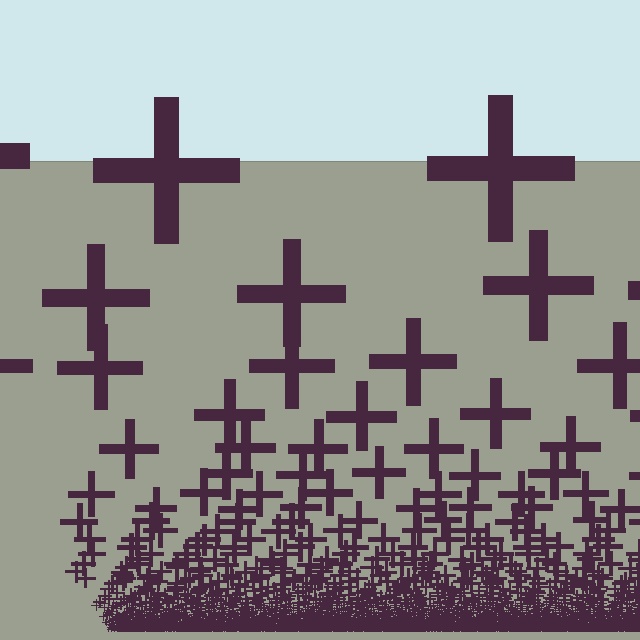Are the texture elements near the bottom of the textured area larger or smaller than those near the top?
Smaller. The gradient is inverted — elements near the bottom are smaller and denser.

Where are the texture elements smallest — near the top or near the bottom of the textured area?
Near the bottom.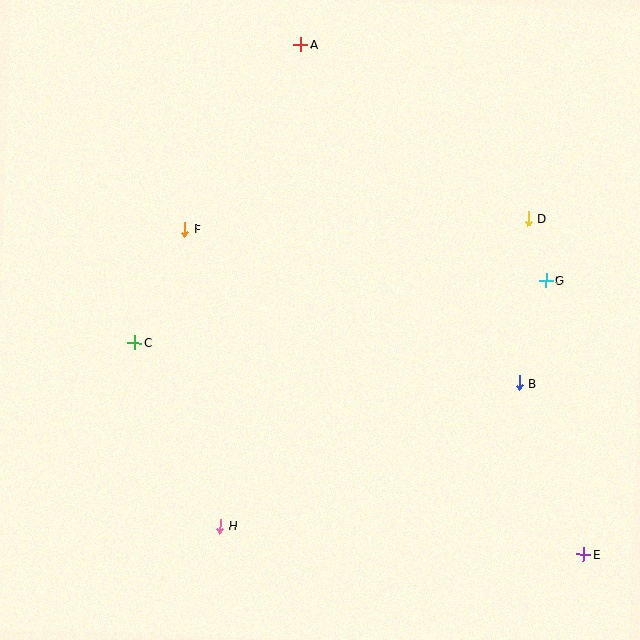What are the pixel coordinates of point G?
Point G is at (546, 281).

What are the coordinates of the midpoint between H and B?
The midpoint between H and B is at (369, 454).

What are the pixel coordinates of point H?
Point H is at (220, 526).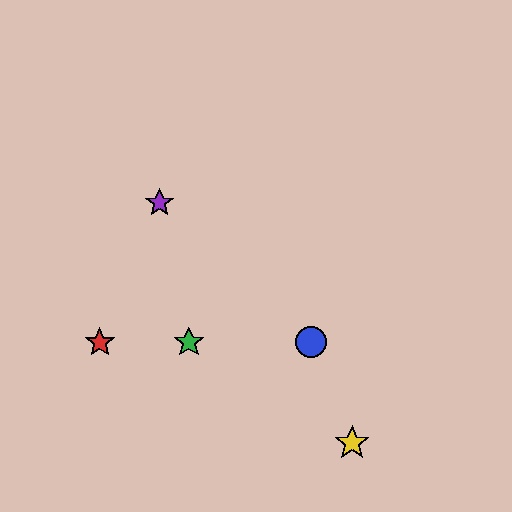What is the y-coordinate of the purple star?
The purple star is at y≈203.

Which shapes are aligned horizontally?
The red star, the blue circle, the green star are aligned horizontally.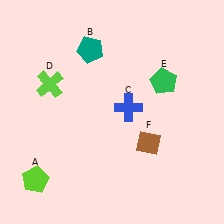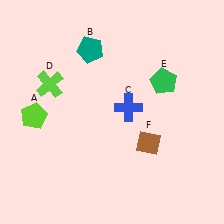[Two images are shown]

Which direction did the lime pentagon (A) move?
The lime pentagon (A) moved up.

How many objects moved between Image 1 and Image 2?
1 object moved between the two images.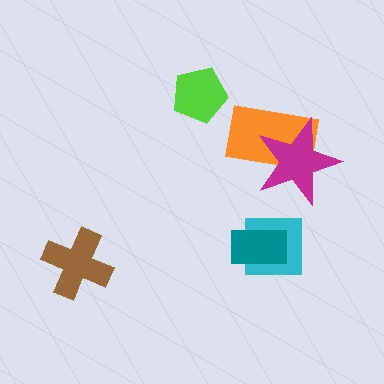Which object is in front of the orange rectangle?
The magenta star is in front of the orange rectangle.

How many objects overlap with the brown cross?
0 objects overlap with the brown cross.